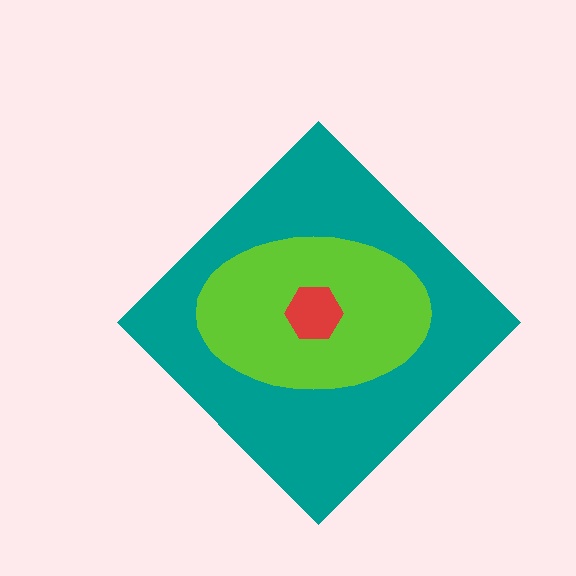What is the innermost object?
The red hexagon.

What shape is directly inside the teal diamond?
The lime ellipse.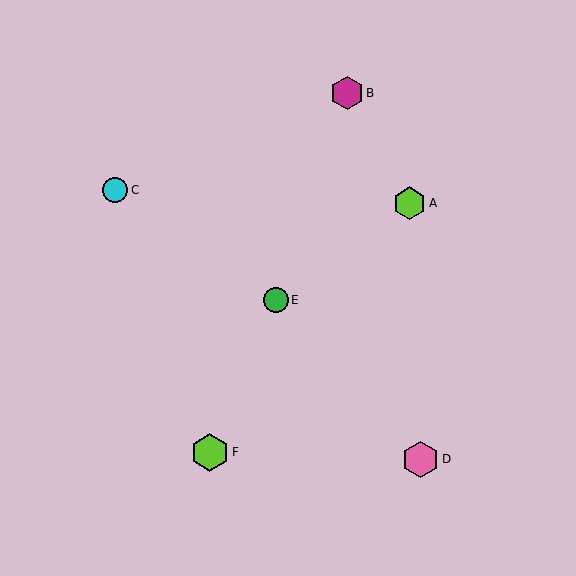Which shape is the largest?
The lime hexagon (labeled F) is the largest.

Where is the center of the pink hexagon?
The center of the pink hexagon is at (420, 459).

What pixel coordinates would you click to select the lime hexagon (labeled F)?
Click at (210, 452) to select the lime hexagon F.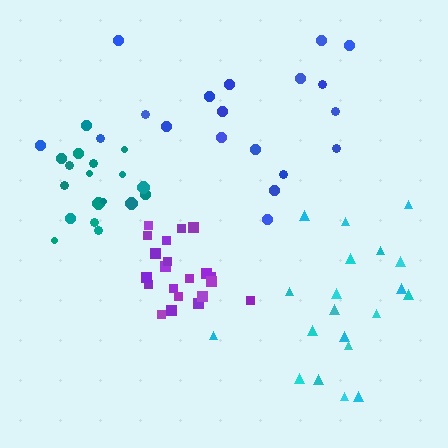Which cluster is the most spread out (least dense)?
Blue.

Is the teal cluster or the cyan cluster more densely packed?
Teal.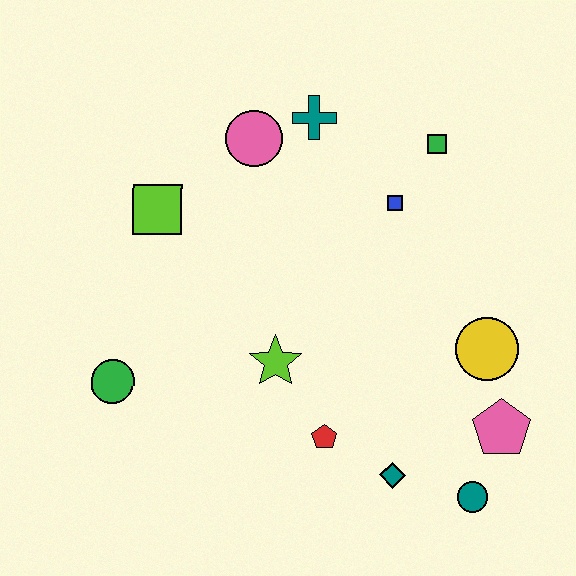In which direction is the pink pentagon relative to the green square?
The pink pentagon is below the green square.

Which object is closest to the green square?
The blue square is closest to the green square.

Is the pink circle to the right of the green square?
No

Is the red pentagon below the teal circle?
No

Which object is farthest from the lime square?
The teal circle is farthest from the lime square.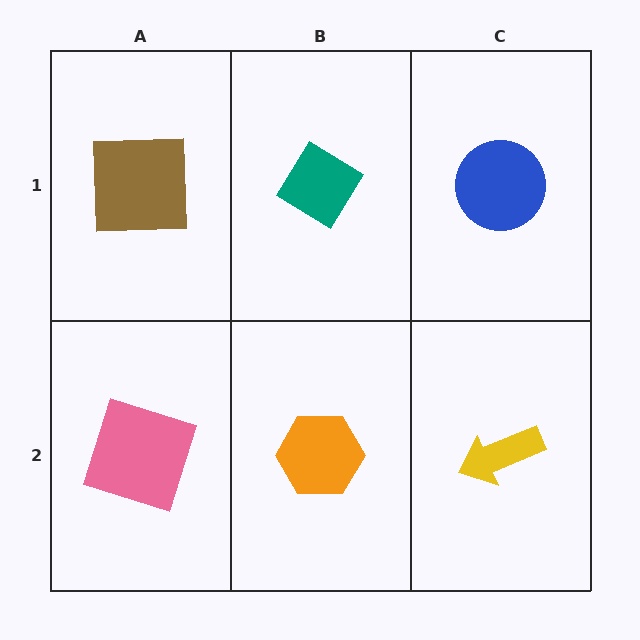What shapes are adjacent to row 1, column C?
A yellow arrow (row 2, column C), a teal diamond (row 1, column B).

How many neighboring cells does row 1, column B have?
3.